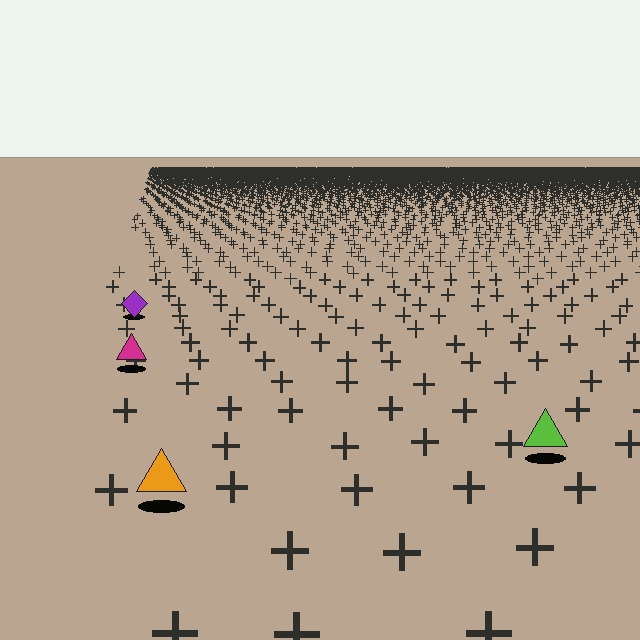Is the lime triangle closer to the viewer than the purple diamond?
Yes. The lime triangle is closer — you can tell from the texture gradient: the ground texture is coarser near it.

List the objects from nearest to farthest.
From nearest to farthest: the orange triangle, the lime triangle, the magenta triangle, the purple diamond.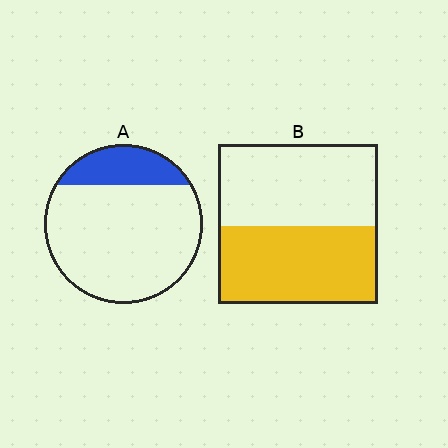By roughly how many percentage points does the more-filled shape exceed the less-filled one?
By roughly 30 percentage points (B over A).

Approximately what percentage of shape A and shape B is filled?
A is approximately 20% and B is approximately 50%.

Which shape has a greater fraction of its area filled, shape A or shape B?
Shape B.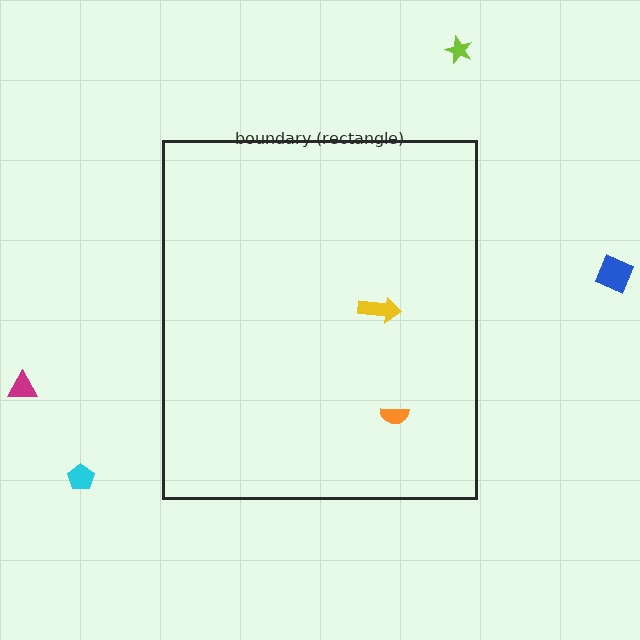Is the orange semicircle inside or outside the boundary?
Inside.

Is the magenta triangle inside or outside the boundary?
Outside.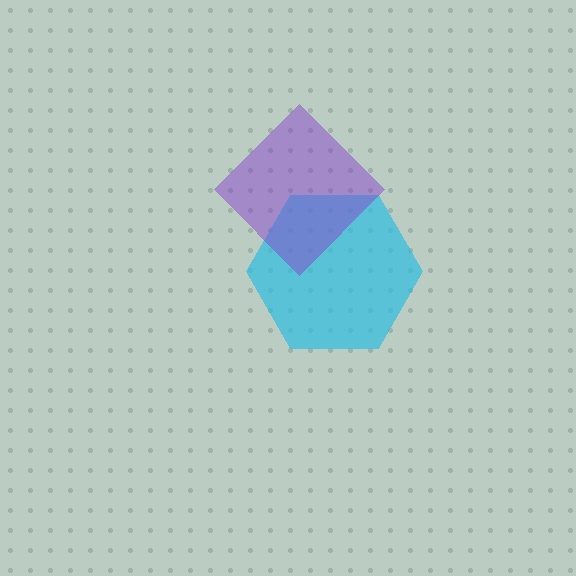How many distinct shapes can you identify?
There are 2 distinct shapes: a cyan hexagon, a purple diamond.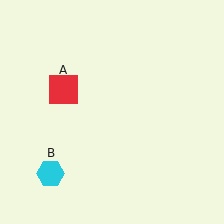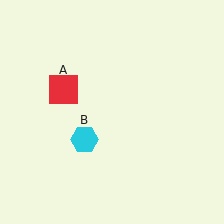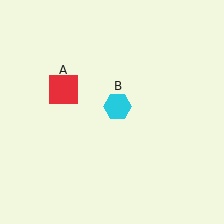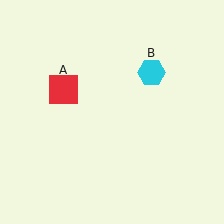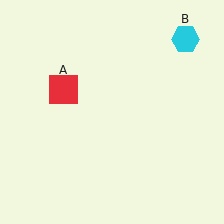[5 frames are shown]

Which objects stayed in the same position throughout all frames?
Red square (object A) remained stationary.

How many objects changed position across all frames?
1 object changed position: cyan hexagon (object B).